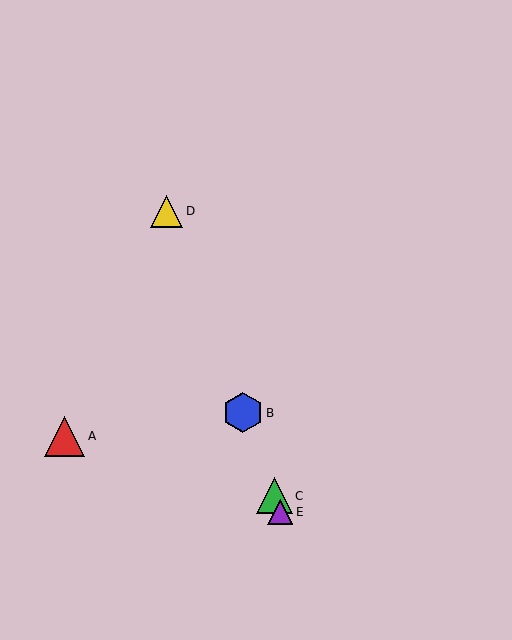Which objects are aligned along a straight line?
Objects B, C, D, E are aligned along a straight line.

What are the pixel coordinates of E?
Object E is at (280, 512).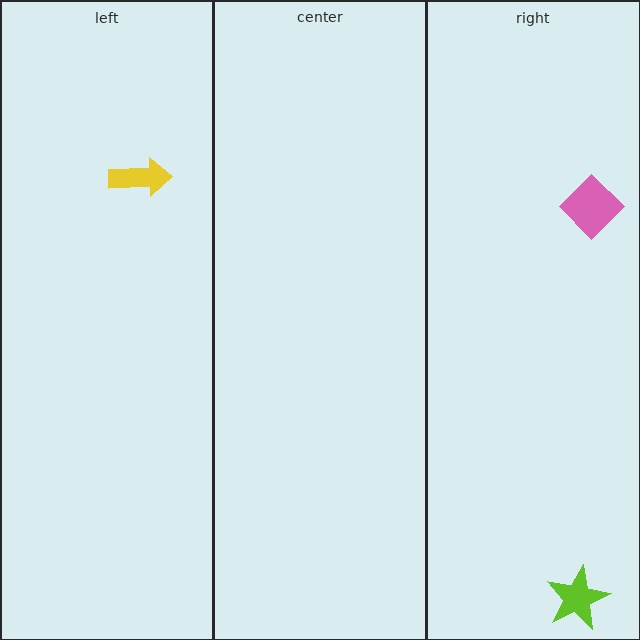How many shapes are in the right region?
2.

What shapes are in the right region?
The pink diamond, the lime star.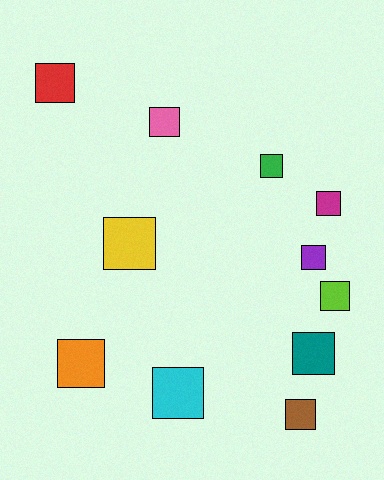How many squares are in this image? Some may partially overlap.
There are 11 squares.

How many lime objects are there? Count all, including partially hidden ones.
There is 1 lime object.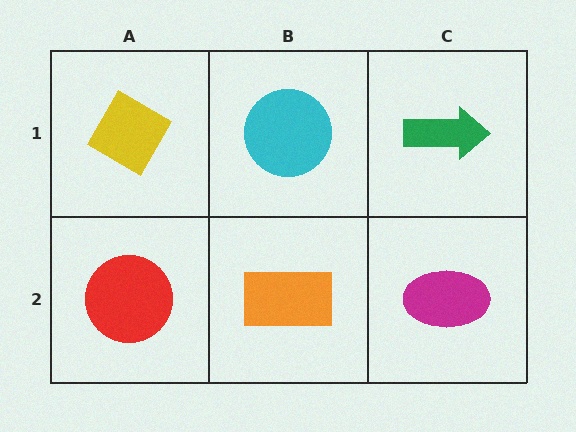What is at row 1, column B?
A cyan circle.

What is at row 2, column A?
A red circle.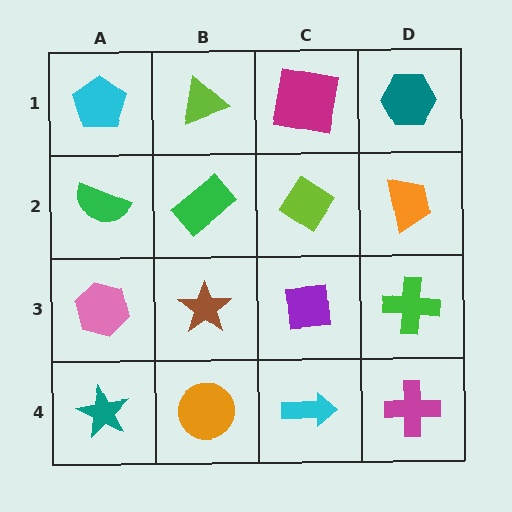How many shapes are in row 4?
4 shapes.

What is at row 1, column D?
A teal hexagon.